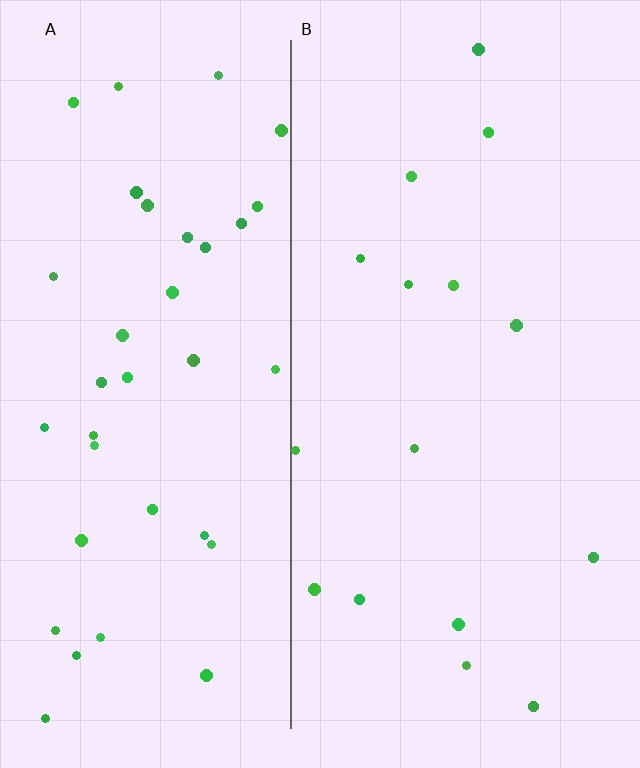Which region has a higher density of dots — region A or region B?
A (the left).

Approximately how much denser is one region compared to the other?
Approximately 2.4× — region A over region B.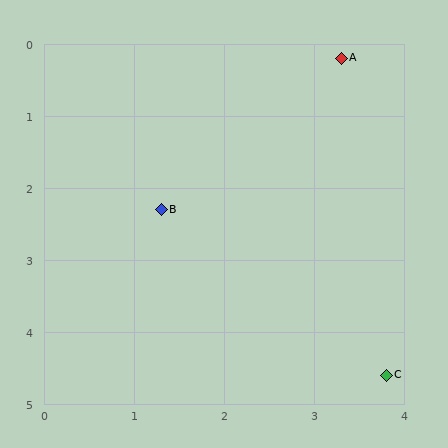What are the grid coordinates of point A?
Point A is at approximately (3.3, 0.2).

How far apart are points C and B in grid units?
Points C and B are about 3.4 grid units apart.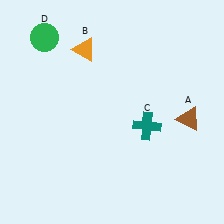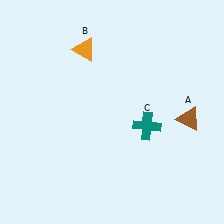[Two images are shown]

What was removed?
The green circle (D) was removed in Image 2.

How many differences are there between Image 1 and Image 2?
There is 1 difference between the two images.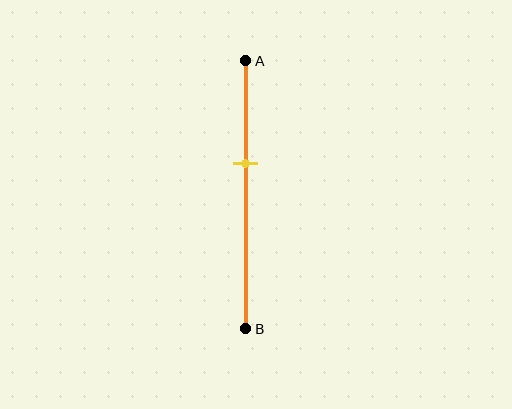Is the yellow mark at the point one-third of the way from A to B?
No, the mark is at about 40% from A, not at the 33% one-third point.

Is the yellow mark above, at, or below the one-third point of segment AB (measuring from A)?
The yellow mark is below the one-third point of segment AB.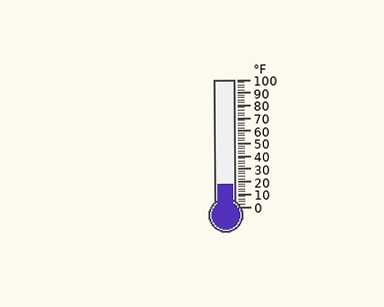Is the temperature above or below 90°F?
The temperature is below 90°F.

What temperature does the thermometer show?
The thermometer shows approximately 18°F.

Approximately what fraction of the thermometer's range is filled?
The thermometer is filled to approximately 20% of its range.